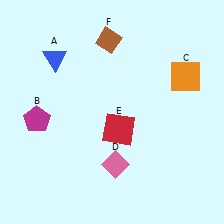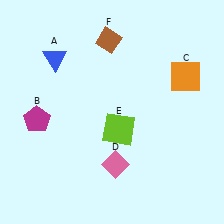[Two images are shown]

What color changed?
The square (E) changed from red in Image 1 to lime in Image 2.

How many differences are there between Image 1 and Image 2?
There is 1 difference between the two images.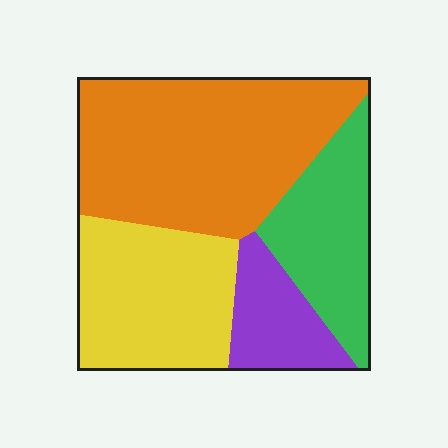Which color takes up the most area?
Orange, at roughly 40%.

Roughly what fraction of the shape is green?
Green takes up about one fifth (1/5) of the shape.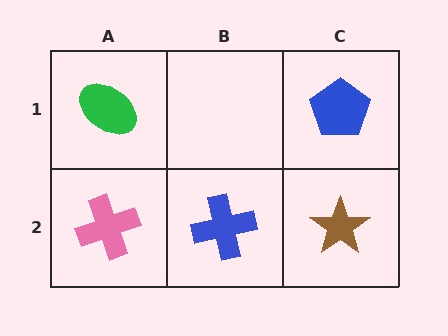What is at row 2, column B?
A blue cross.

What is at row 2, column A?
A pink cross.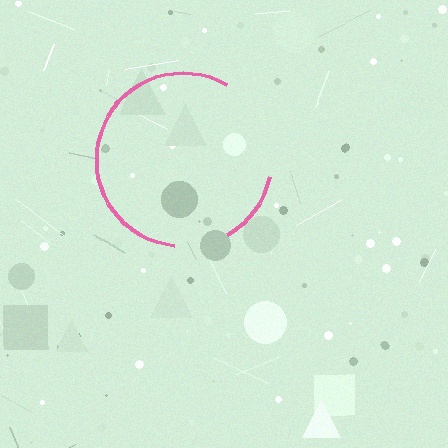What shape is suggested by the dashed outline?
The dashed outline suggests a circle.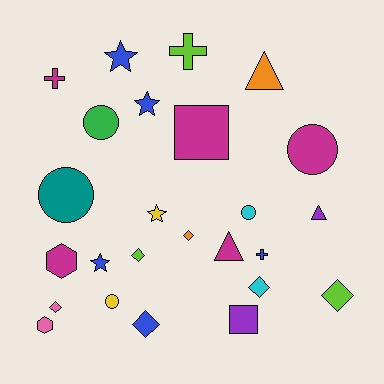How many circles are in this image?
There are 5 circles.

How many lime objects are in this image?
There are 3 lime objects.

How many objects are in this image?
There are 25 objects.